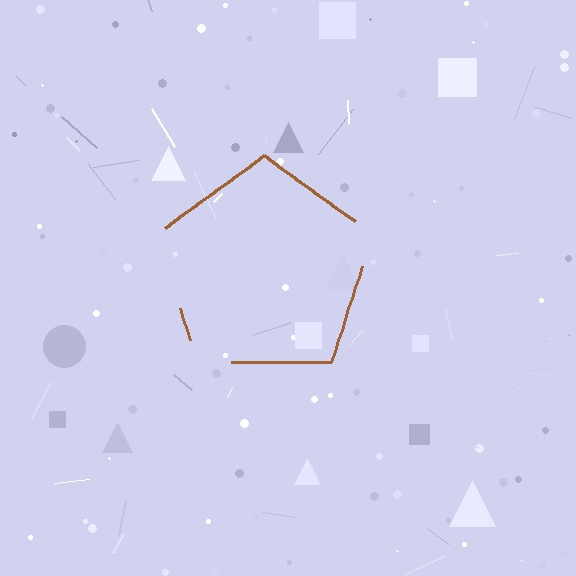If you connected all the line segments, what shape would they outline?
They would outline a pentagon.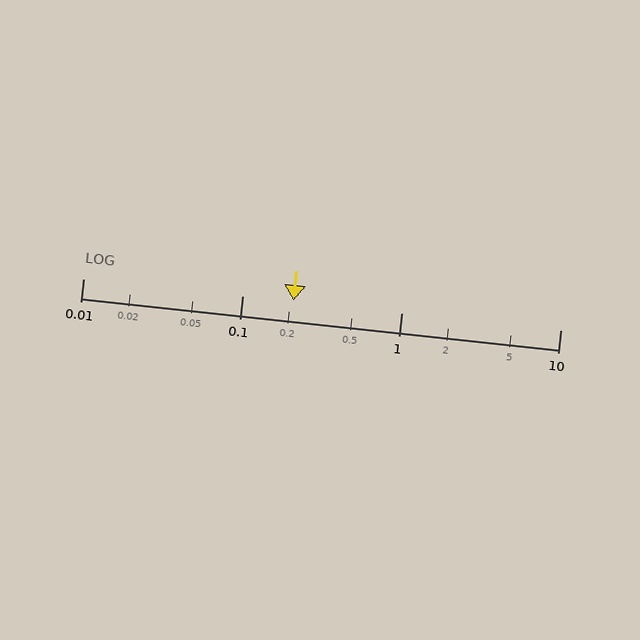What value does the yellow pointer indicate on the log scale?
The pointer indicates approximately 0.21.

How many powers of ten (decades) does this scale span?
The scale spans 3 decades, from 0.01 to 10.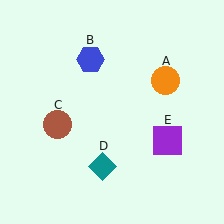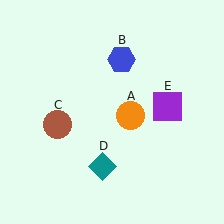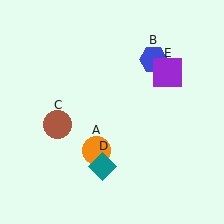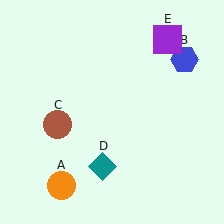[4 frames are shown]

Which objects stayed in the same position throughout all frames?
Brown circle (object C) and teal diamond (object D) remained stationary.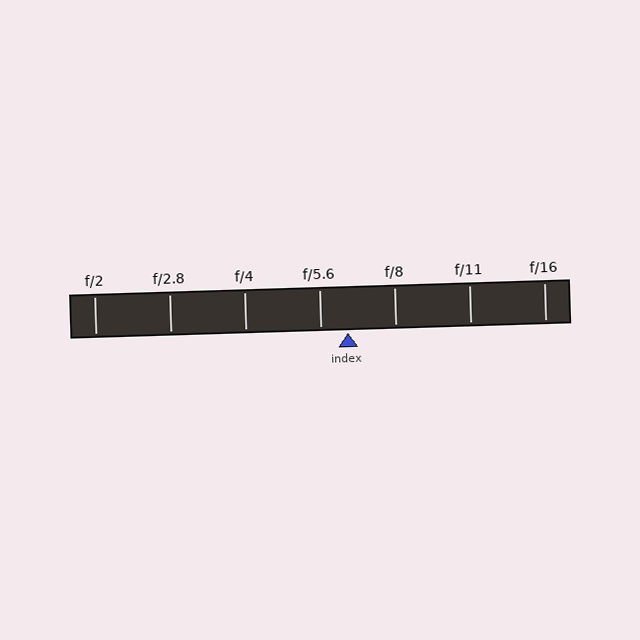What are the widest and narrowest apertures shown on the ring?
The widest aperture shown is f/2 and the narrowest is f/16.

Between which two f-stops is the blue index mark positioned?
The index mark is between f/5.6 and f/8.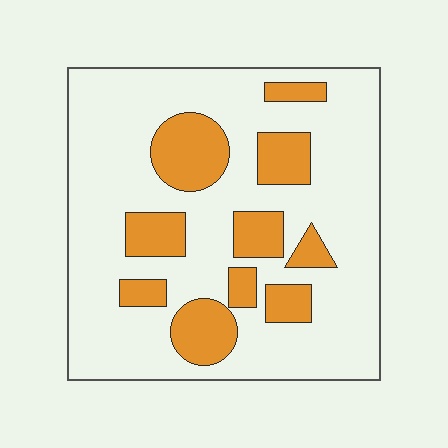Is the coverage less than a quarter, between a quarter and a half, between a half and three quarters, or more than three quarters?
Less than a quarter.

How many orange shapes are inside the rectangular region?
10.